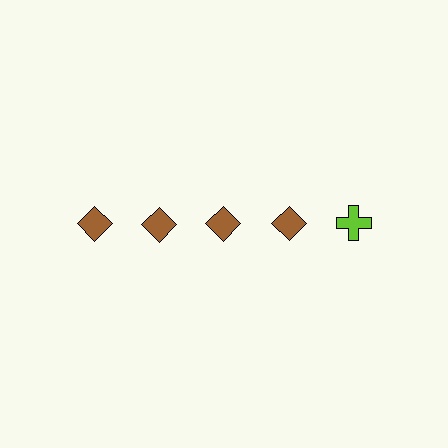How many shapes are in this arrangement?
There are 5 shapes arranged in a grid pattern.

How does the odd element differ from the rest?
It differs in both color (lime instead of brown) and shape (cross instead of diamond).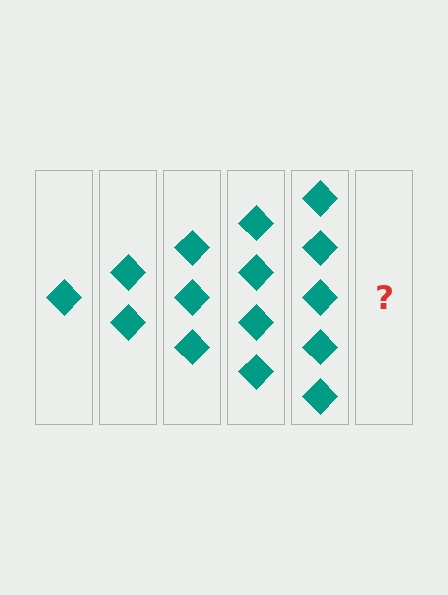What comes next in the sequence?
The next element should be 6 diamonds.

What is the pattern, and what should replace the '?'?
The pattern is that each step adds one more diamond. The '?' should be 6 diamonds.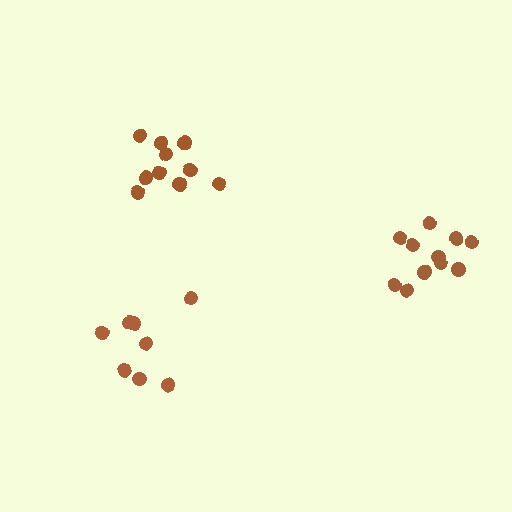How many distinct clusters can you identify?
There are 3 distinct clusters.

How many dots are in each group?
Group 1: 8 dots, Group 2: 11 dots, Group 3: 10 dots (29 total).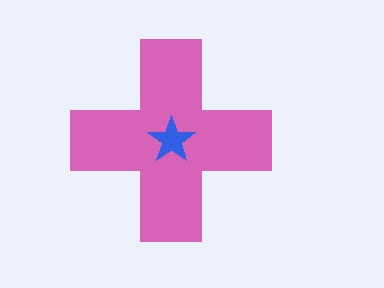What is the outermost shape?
The pink cross.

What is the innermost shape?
The blue star.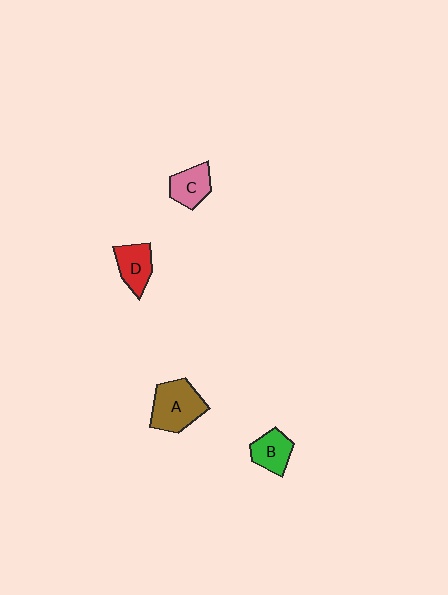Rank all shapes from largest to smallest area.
From largest to smallest: A (brown), D (red), C (pink), B (green).